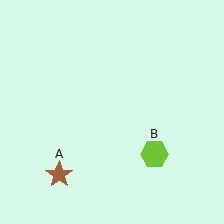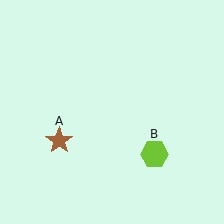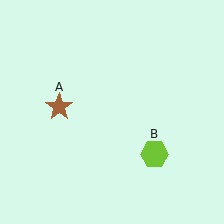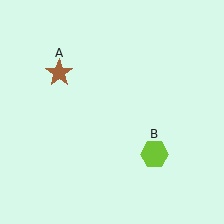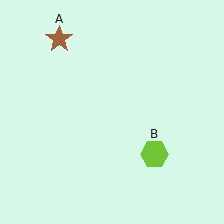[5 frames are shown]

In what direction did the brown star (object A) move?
The brown star (object A) moved up.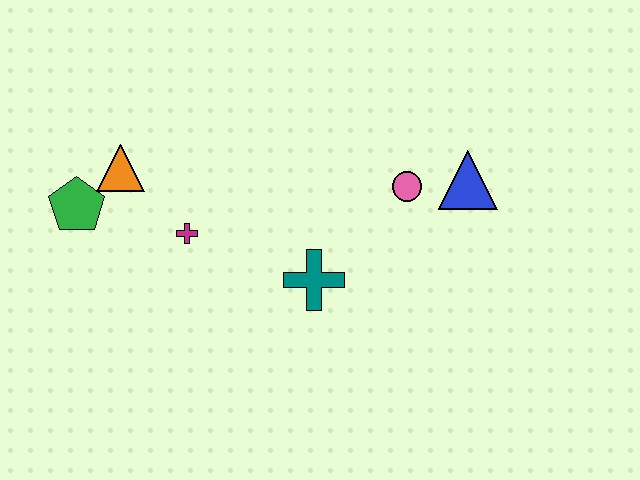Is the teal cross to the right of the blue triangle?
No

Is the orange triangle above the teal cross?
Yes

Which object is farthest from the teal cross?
The green pentagon is farthest from the teal cross.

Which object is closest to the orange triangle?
The green pentagon is closest to the orange triangle.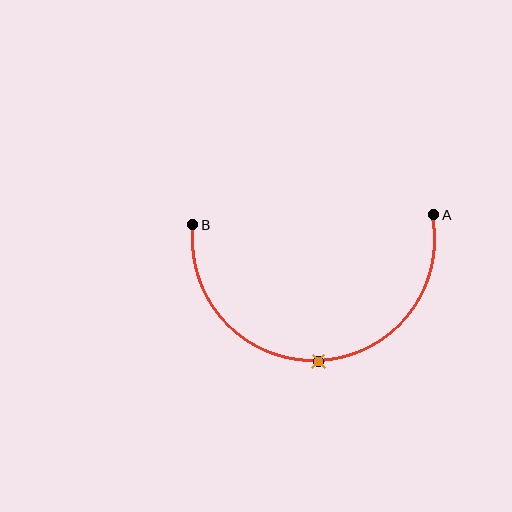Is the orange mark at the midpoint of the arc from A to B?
Yes. The orange mark lies on the arc at equal arc-length from both A and B — it is the arc midpoint.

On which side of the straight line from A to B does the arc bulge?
The arc bulges below the straight line connecting A and B.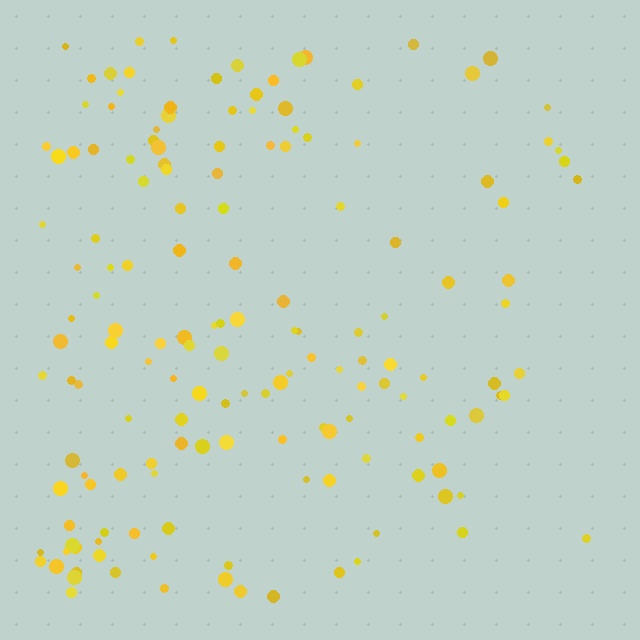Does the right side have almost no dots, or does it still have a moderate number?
Still a moderate number, just noticeably fewer than the left.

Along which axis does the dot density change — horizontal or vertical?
Horizontal.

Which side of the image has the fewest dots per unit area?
The right.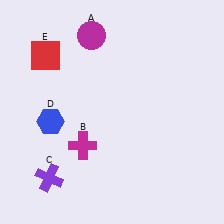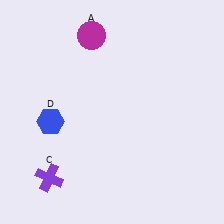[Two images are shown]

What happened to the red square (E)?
The red square (E) was removed in Image 2. It was in the top-left area of Image 1.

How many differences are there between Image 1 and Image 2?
There are 2 differences between the two images.